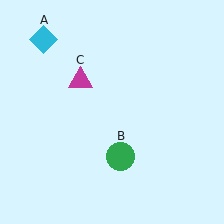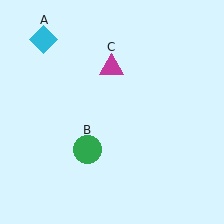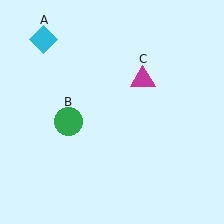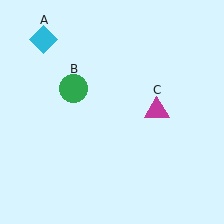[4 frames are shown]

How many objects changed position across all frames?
2 objects changed position: green circle (object B), magenta triangle (object C).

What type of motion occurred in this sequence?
The green circle (object B), magenta triangle (object C) rotated clockwise around the center of the scene.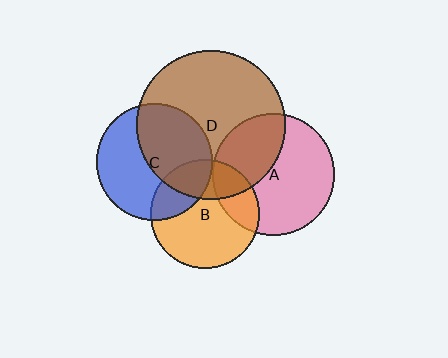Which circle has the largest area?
Circle D (brown).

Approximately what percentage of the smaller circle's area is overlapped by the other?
Approximately 50%.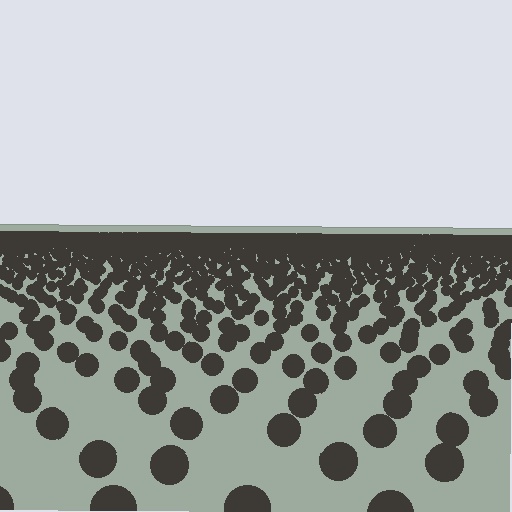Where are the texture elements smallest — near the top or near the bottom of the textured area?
Near the top.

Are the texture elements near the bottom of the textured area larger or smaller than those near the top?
Larger. Near the bottom, elements are closer to the viewer and appear at a bigger on-screen size.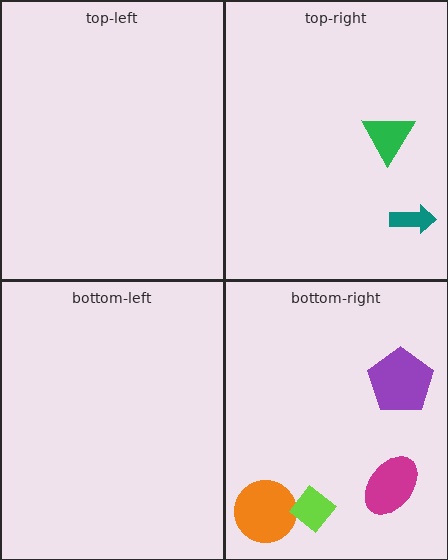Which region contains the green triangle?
The top-right region.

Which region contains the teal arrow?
The top-right region.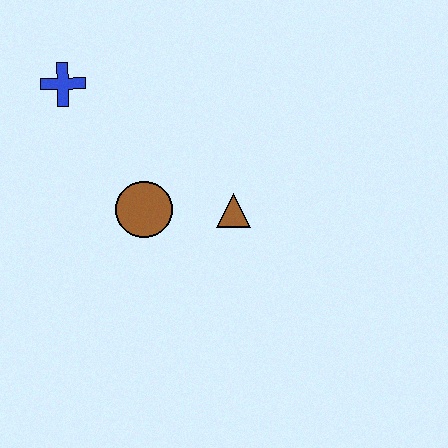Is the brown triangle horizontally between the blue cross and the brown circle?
No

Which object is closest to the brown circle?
The brown triangle is closest to the brown circle.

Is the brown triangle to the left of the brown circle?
No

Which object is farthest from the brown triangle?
The blue cross is farthest from the brown triangle.